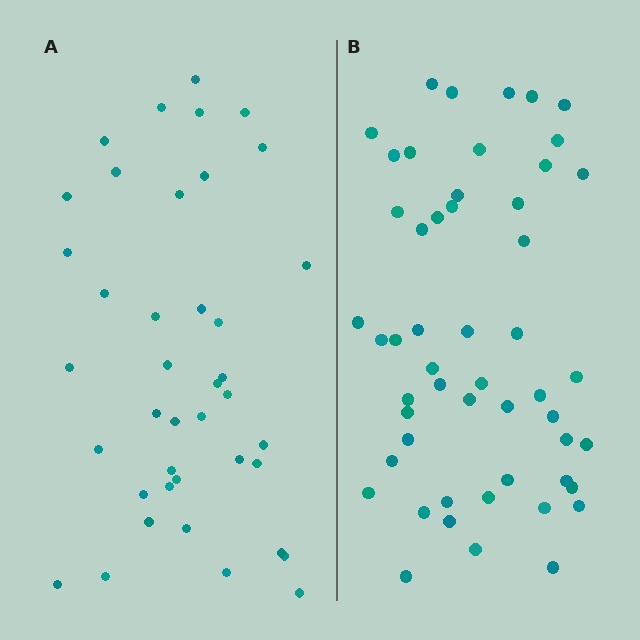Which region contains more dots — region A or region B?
Region B (the right region) has more dots.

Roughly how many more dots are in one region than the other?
Region B has roughly 12 or so more dots than region A.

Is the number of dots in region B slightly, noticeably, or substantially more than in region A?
Region B has noticeably more, but not dramatically so. The ratio is roughly 1.3 to 1.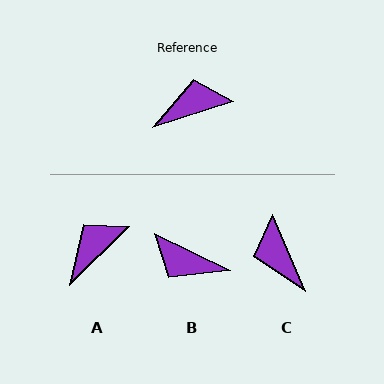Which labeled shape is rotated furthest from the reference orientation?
B, about 136 degrees away.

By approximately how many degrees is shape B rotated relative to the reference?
Approximately 136 degrees counter-clockwise.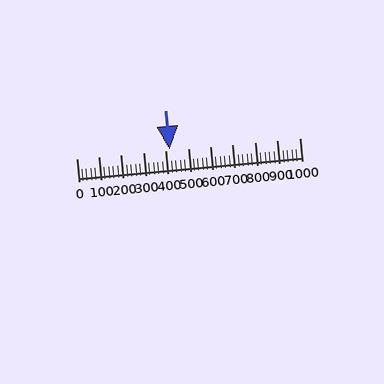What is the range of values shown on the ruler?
The ruler shows values from 0 to 1000.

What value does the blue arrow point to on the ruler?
The blue arrow points to approximately 417.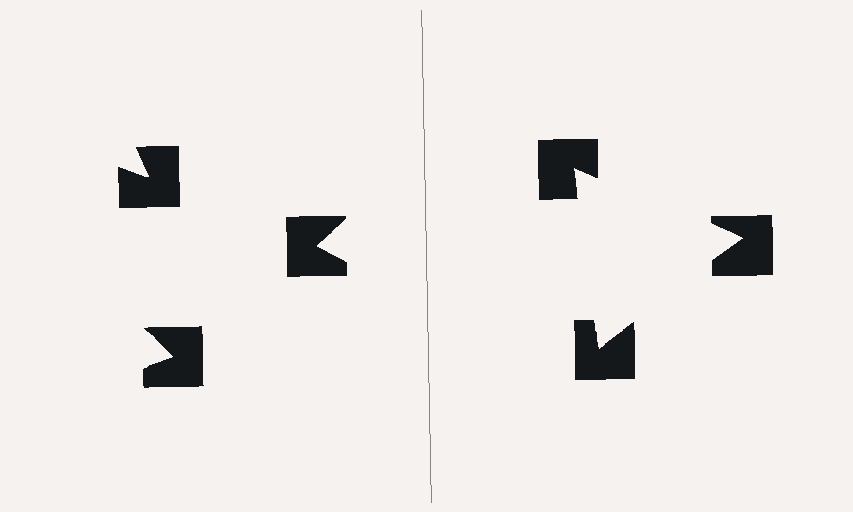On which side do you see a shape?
An illusory triangle appears on the right side. On the left side the wedge cuts are rotated, so no coherent shape forms.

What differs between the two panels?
The notched squares are positioned identically on both sides; only the wedge orientations differ. On the right they align to a triangle; on the left they are misaligned.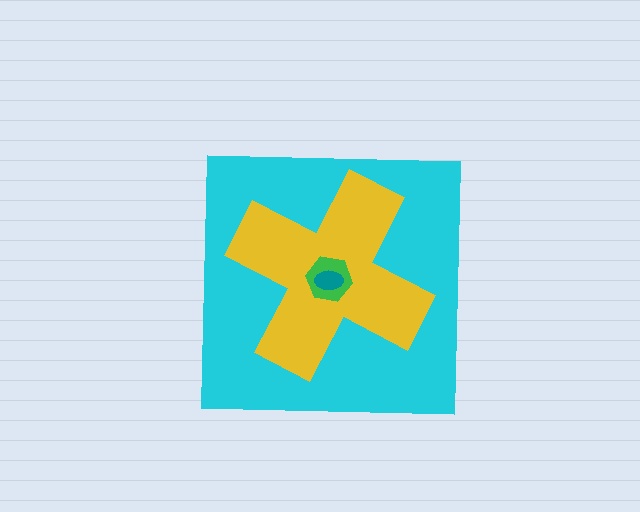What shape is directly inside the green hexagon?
The teal ellipse.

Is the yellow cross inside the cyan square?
Yes.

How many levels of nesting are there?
4.